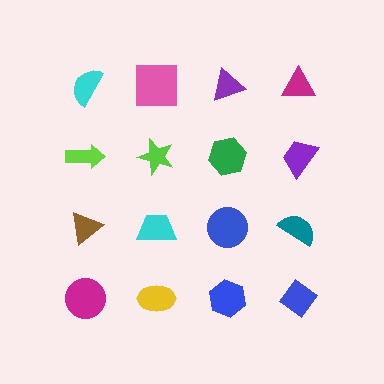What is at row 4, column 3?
A blue hexagon.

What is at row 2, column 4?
A purple trapezoid.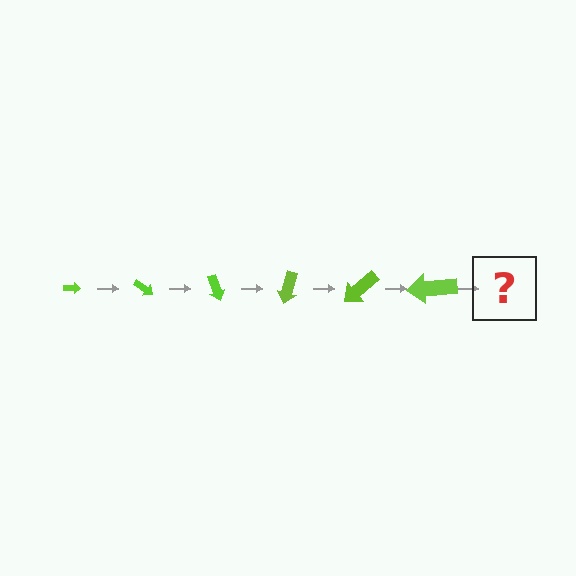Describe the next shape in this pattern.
It should be an arrow, larger than the previous one and rotated 210 degrees from the start.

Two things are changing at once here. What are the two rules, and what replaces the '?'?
The two rules are that the arrow grows larger each step and it rotates 35 degrees each step. The '?' should be an arrow, larger than the previous one and rotated 210 degrees from the start.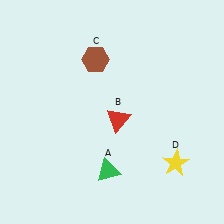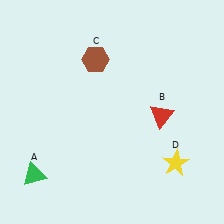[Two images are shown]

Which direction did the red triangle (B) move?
The red triangle (B) moved right.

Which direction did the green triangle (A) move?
The green triangle (A) moved left.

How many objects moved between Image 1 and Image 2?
2 objects moved between the two images.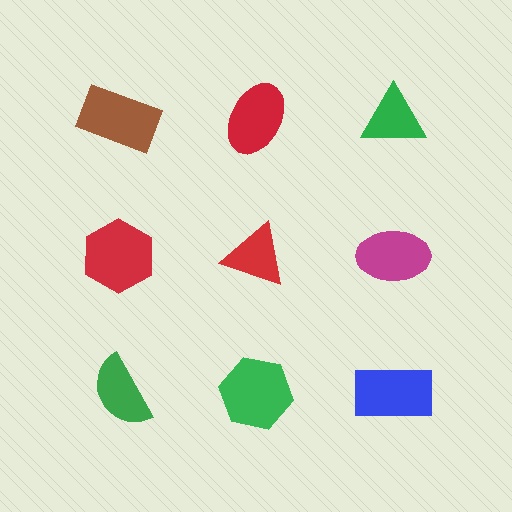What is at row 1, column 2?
A red ellipse.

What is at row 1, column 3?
A green triangle.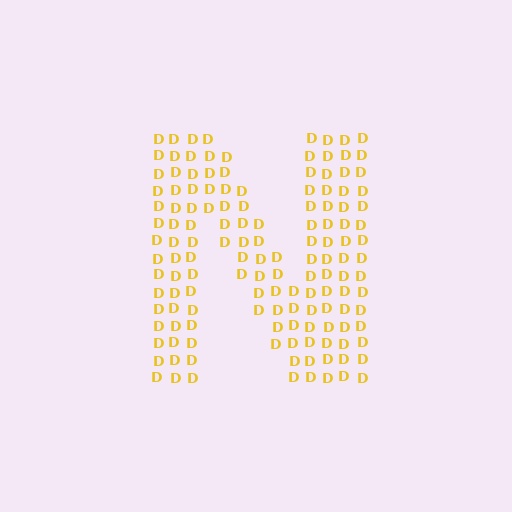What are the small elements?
The small elements are letter D's.